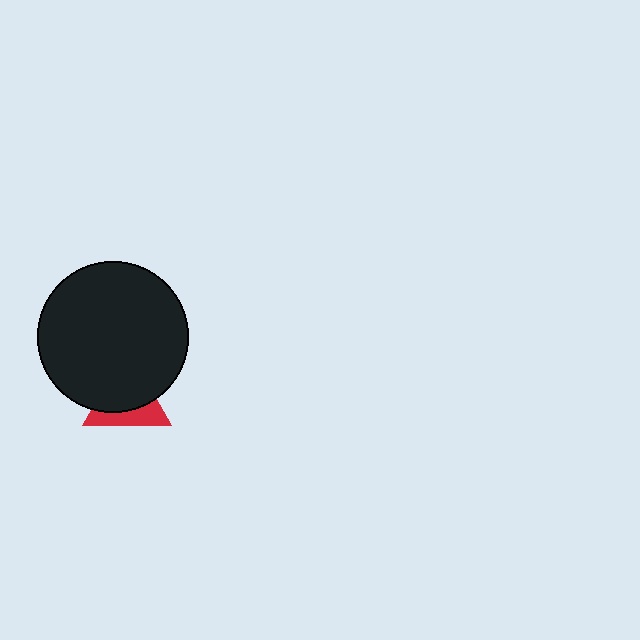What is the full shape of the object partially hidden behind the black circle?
The partially hidden object is a red triangle.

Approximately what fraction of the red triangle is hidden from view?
Roughly 63% of the red triangle is hidden behind the black circle.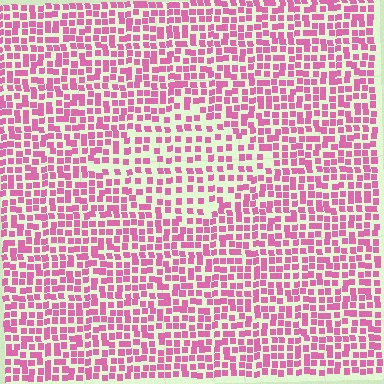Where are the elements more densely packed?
The elements are more densely packed outside the diamond boundary.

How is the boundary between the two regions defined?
The boundary is defined by a change in element density (approximately 1.6x ratio). All elements are the same color, size, and shape.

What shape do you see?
I see a diamond.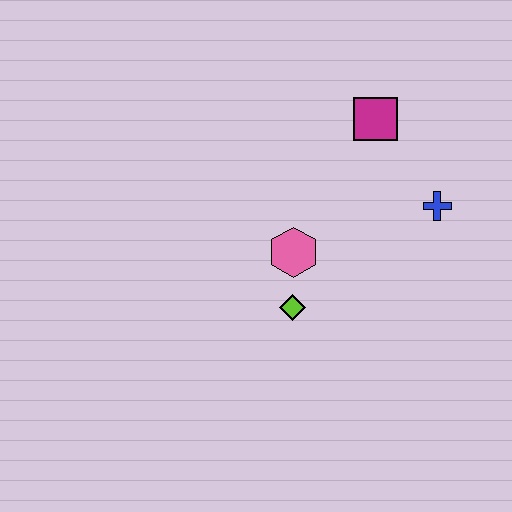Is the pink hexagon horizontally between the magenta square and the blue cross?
No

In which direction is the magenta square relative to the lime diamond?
The magenta square is above the lime diamond.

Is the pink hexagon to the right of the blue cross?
No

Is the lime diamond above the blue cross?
No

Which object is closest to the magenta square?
The blue cross is closest to the magenta square.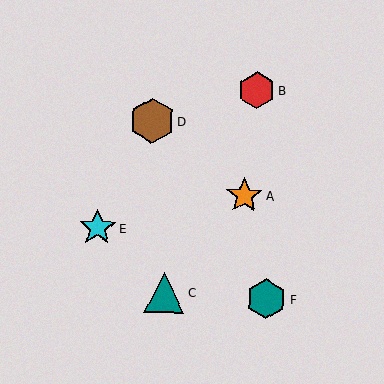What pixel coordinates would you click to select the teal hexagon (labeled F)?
Click at (266, 299) to select the teal hexagon F.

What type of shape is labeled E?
Shape E is a cyan star.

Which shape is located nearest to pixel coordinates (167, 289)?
The teal triangle (labeled C) at (165, 292) is nearest to that location.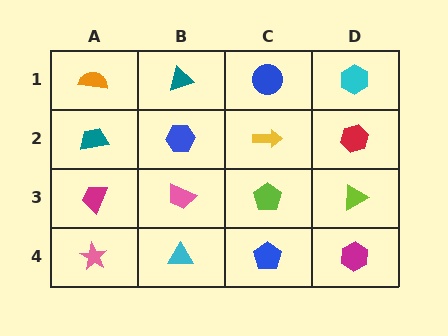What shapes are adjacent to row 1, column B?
A blue hexagon (row 2, column B), an orange semicircle (row 1, column A), a blue circle (row 1, column C).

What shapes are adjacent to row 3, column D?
A red hexagon (row 2, column D), a magenta hexagon (row 4, column D), a lime pentagon (row 3, column C).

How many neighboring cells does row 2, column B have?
4.